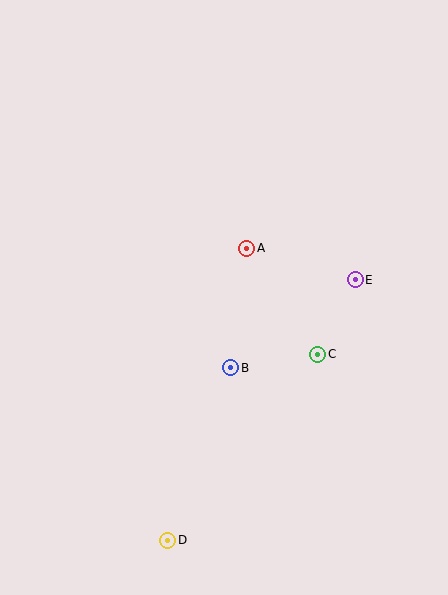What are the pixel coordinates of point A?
Point A is at (247, 248).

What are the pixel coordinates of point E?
Point E is at (355, 280).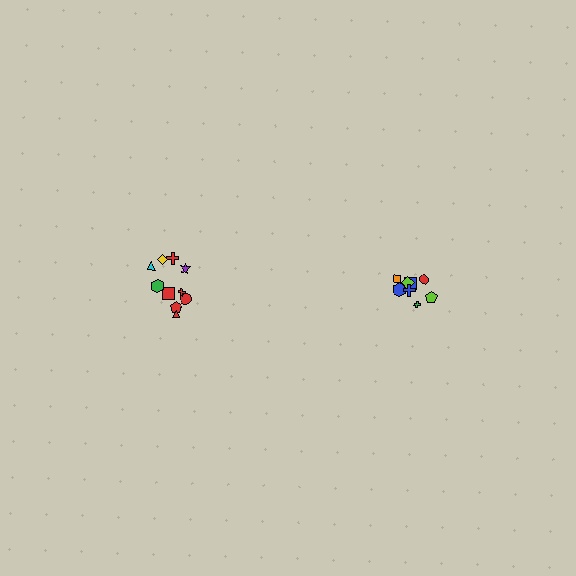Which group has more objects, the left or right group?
The left group.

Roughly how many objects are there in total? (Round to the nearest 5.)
Roughly 20 objects in total.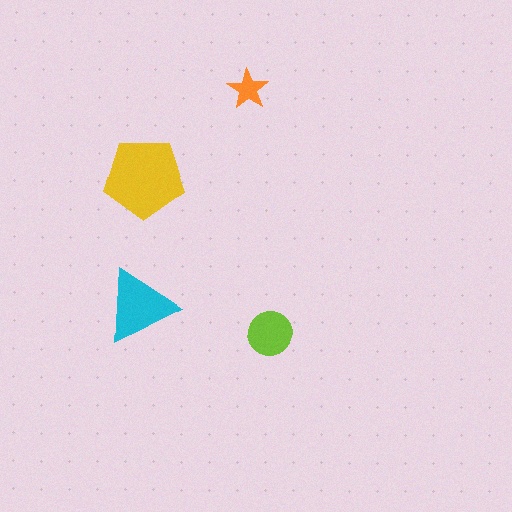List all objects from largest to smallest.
The yellow pentagon, the cyan triangle, the lime circle, the orange star.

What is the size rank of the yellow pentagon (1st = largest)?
1st.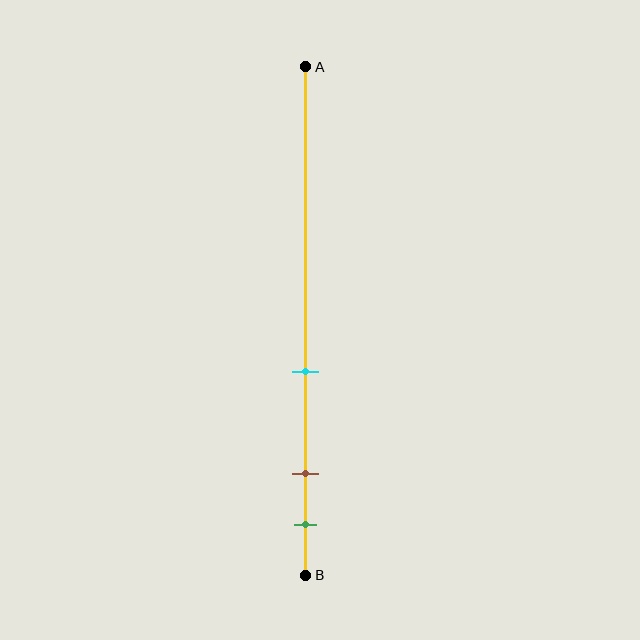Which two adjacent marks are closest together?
The brown and green marks are the closest adjacent pair.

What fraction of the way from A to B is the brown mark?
The brown mark is approximately 80% (0.8) of the way from A to B.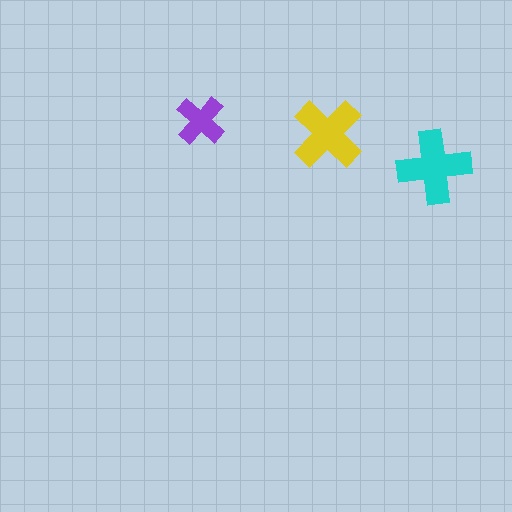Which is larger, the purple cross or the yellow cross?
The yellow one.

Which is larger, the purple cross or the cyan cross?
The cyan one.